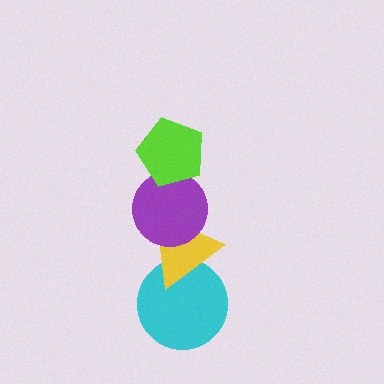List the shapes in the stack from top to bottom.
From top to bottom: the lime pentagon, the purple circle, the yellow triangle, the cyan circle.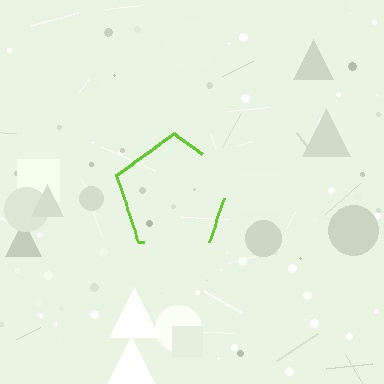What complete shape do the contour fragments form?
The contour fragments form a pentagon.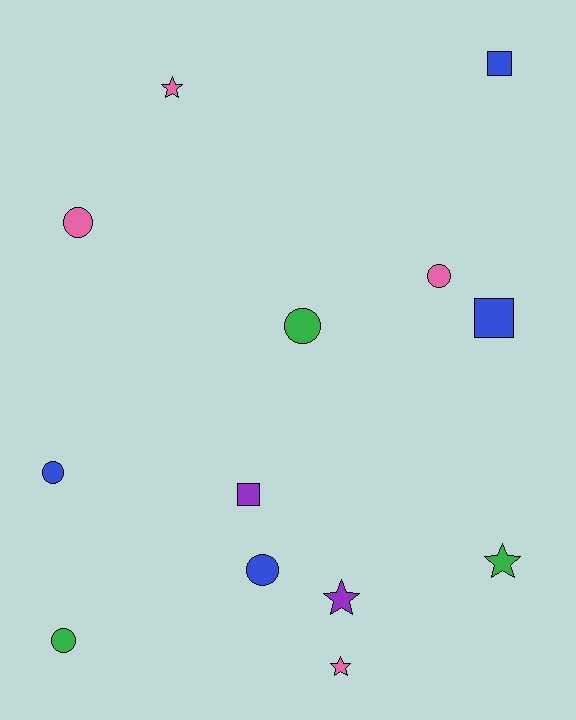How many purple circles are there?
There are no purple circles.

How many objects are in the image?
There are 13 objects.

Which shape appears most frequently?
Circle, with 6 objects.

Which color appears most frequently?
Pink, with 4 objects.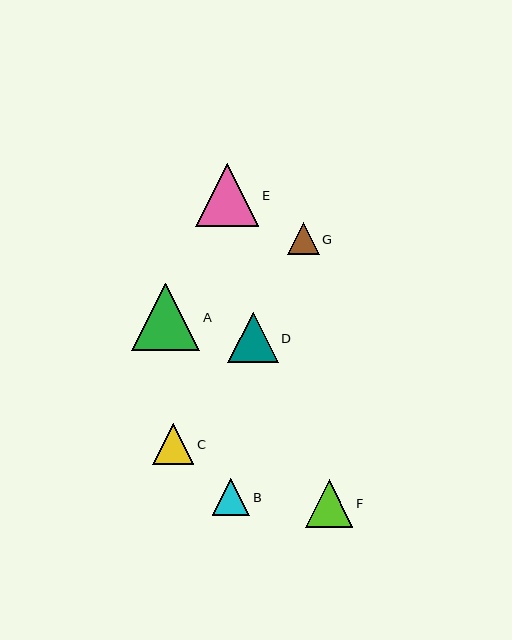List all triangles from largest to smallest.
From largest to smallest: A, E, D, F, C, B, G.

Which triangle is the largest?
Triangle A is the largest with a size of approximately 68 pixels.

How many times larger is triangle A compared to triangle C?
Triangle A is approximately 1.7 times the size of triangle C.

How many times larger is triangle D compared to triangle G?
Triangle D is approximately 1.6 times the size of triangle G.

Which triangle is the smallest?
Triangle G is the smallest with a size of approximately 32 pixels.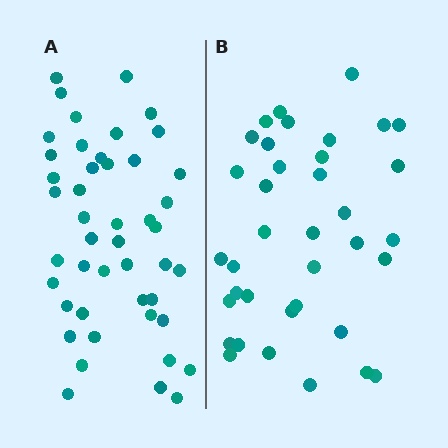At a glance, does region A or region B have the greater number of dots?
Region A (the left region) has more dots.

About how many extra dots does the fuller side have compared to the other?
Region A has roughly 8 or so more dots than region B.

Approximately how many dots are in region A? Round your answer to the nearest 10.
About 50 dots. (The exact count is 46, which rounds to 50.)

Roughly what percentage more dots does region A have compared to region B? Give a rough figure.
About 25% more.